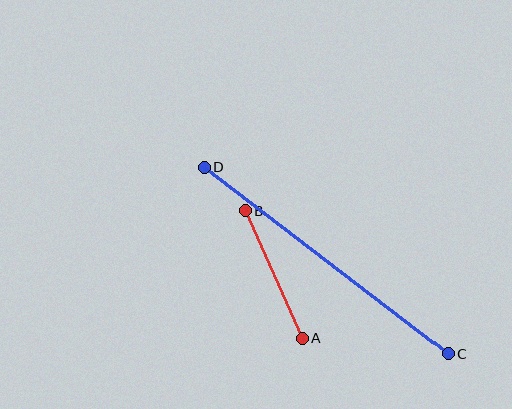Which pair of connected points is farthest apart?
Points C and D are farthest apart.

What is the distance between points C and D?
The distance is approximately 308 pixels.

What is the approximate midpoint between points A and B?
The midpoint is at approximately (274, 274) pixels.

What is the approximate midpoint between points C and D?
The midpoint is at approximately (326, 261) pixels.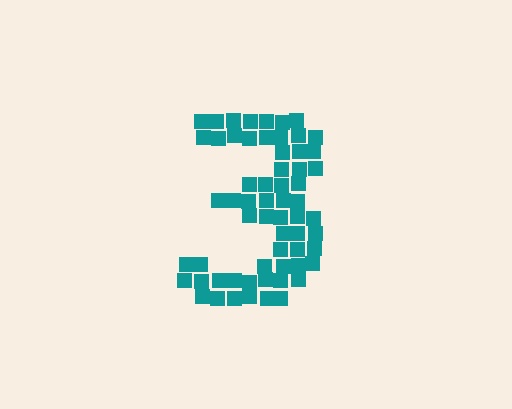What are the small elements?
The small elements are squares.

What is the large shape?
The large shape is the digit 3.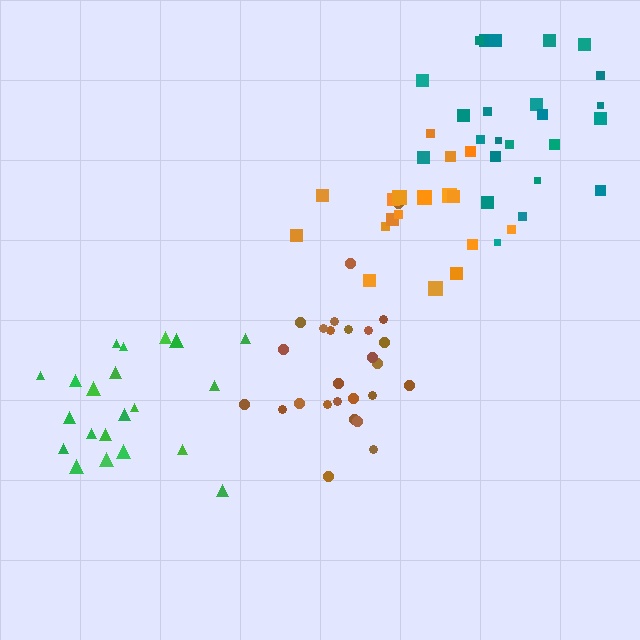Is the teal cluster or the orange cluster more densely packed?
Orange.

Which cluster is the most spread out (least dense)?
Teal.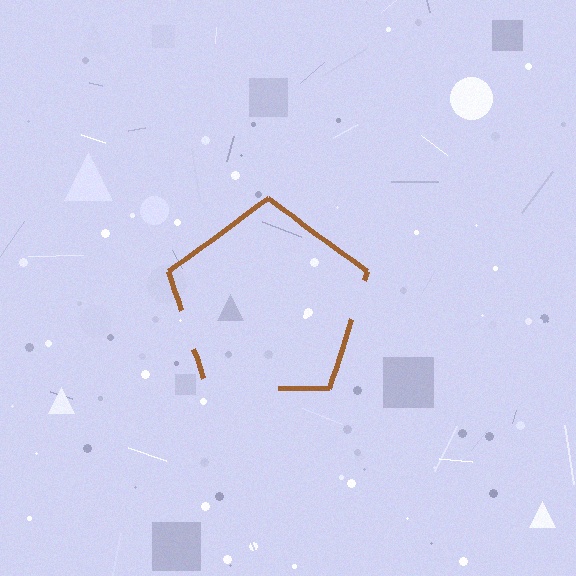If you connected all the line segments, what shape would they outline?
They would outline a pentagon.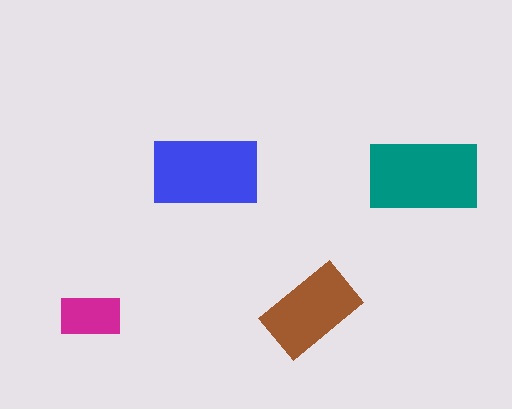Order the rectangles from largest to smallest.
the teal one, the blue one, the brown one, the magenta one.